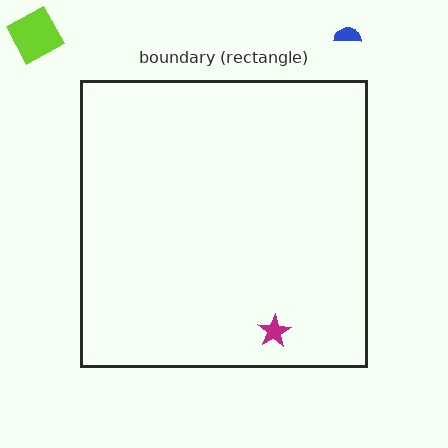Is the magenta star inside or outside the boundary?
Inside.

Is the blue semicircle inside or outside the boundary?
Outside.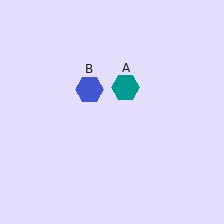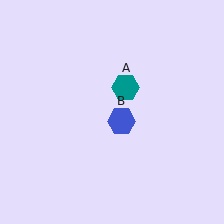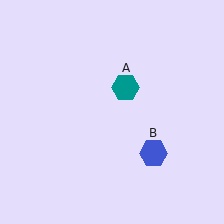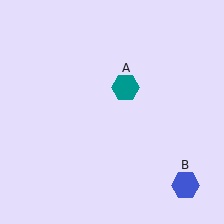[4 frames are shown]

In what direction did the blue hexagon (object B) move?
The blue hexagon (object B) moved down and to the right.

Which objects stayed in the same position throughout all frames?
Teal hexagon (object A) remained stationary.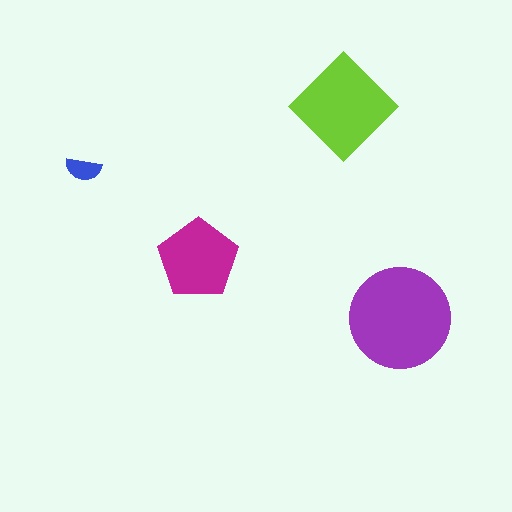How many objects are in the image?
There are 4 objects in the image.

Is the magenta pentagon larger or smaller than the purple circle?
Smaller.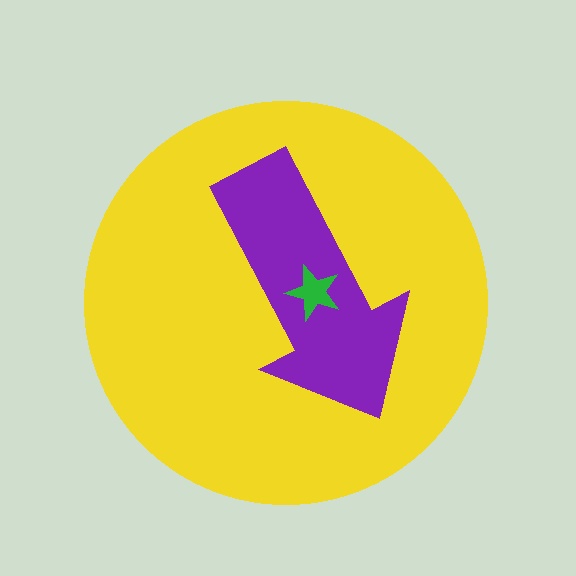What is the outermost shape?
The yellow circle.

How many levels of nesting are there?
3.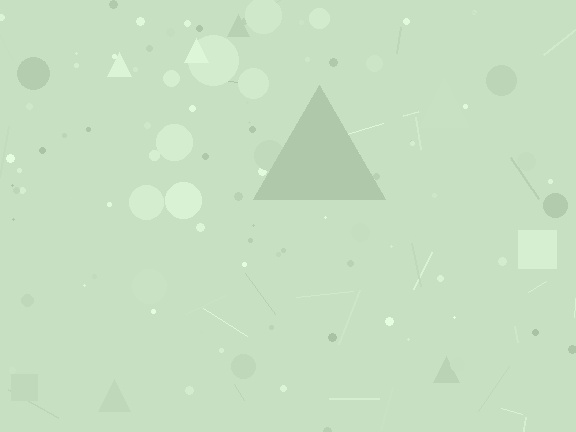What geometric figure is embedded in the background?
A triangle is embedded in the background.